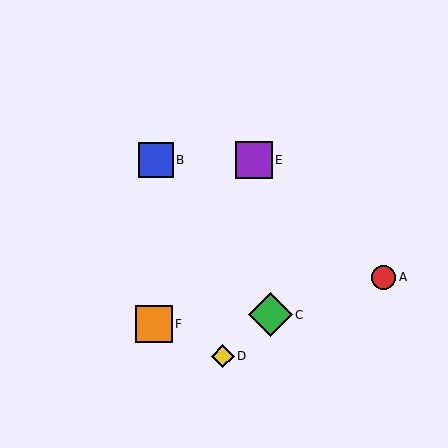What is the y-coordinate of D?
Object D is at y≈356.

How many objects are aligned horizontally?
2 objects (B, E) are aligned horizontally.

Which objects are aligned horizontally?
Objects B, E are aligned horizontally.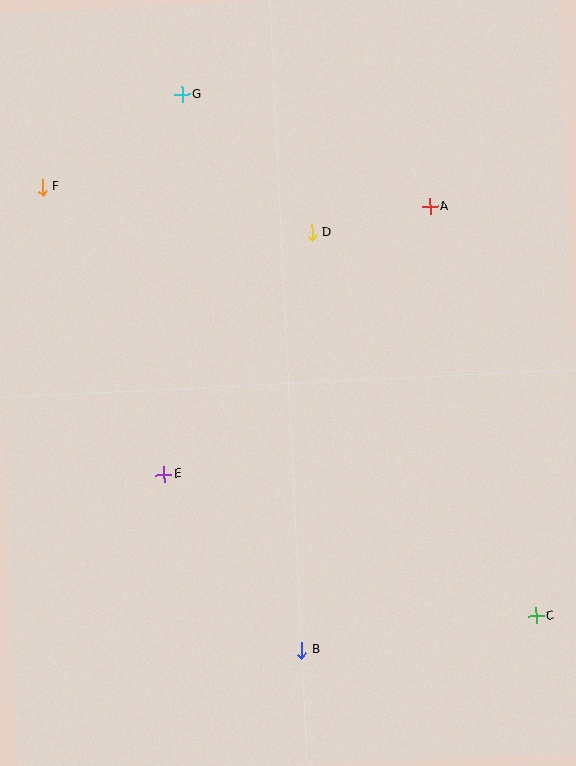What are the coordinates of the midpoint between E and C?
The midpoint between E and C is at (350, 545).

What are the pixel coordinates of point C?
Point C is at (536, 616).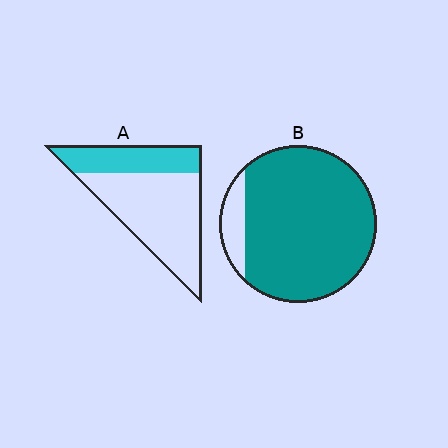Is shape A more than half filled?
No.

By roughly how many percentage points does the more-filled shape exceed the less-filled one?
By roughly 55 percentage points (B over A).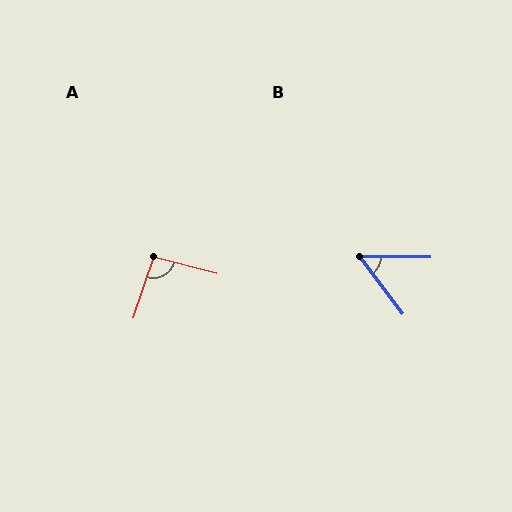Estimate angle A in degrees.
Approximately 94 degrees.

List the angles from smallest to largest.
B (52°), A (94°).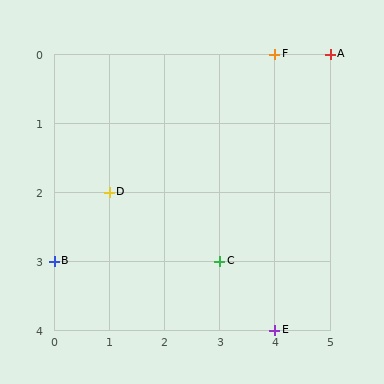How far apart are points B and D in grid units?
Points B and D are 1 column and 1 row apart (about 1.4 grid units diagonally).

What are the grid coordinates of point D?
Point D is at grid coordinates (1, 2).